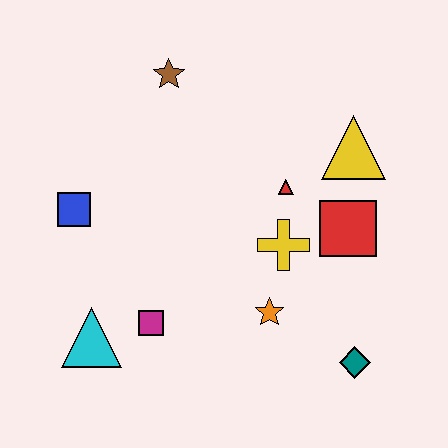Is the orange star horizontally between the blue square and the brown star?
No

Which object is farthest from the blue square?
The teal diamond is farthest from the blue square.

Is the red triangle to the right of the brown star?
Yes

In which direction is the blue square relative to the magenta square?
The blue square is above the magenta square.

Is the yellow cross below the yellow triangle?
Yes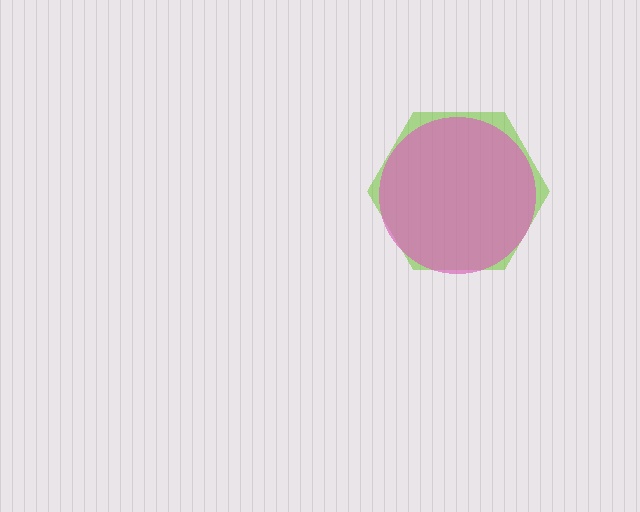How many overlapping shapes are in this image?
There are 2 overlapping shapes in the image.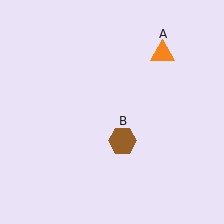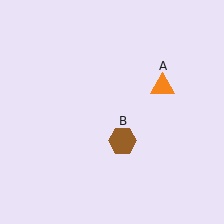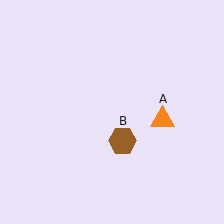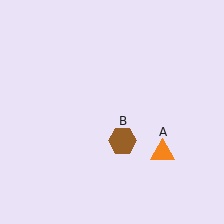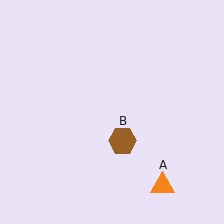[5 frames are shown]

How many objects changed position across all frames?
1 object changed position: orange triangle (object A).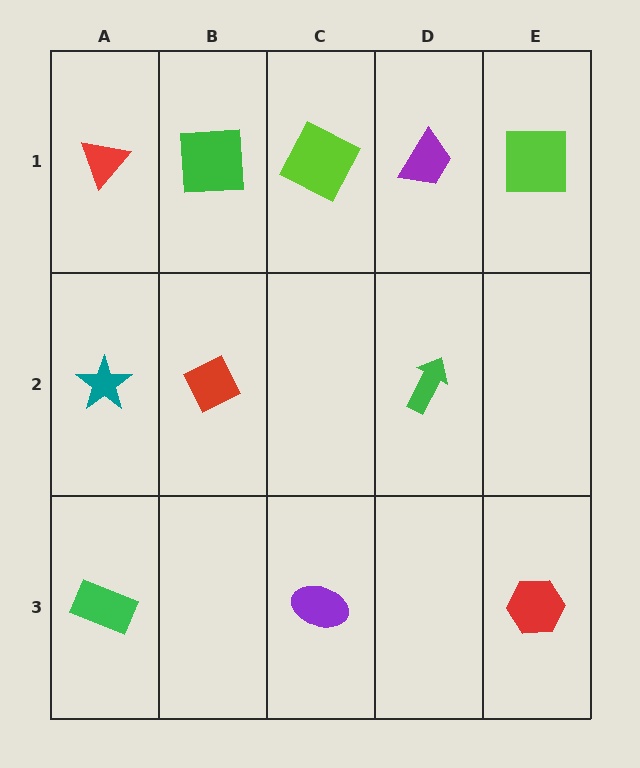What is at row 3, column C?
A purple ellipse.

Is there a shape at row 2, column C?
No, that cell is empty.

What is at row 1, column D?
A purple trapezoid.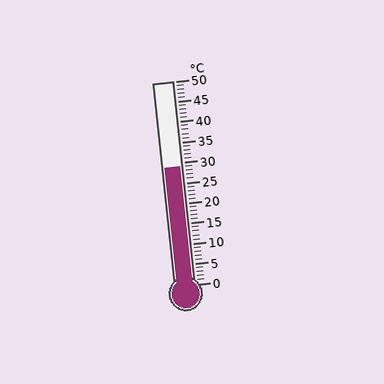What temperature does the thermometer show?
The thermometer shows approximately 29°C.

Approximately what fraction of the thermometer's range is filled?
The thermometer is filled to approximately 60% of its range.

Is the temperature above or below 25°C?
The temperature is above 25°C.